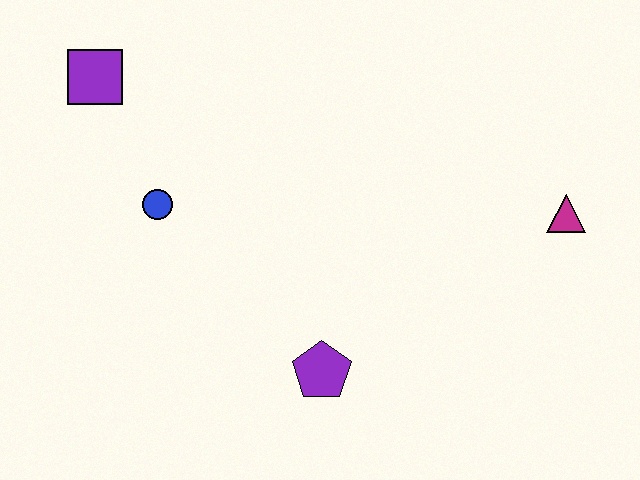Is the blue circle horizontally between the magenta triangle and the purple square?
Yes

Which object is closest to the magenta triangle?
The purple pentagon is closest to the magenta triangle.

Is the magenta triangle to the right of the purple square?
Yes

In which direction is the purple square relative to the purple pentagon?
The purple square is above the purple pentagon.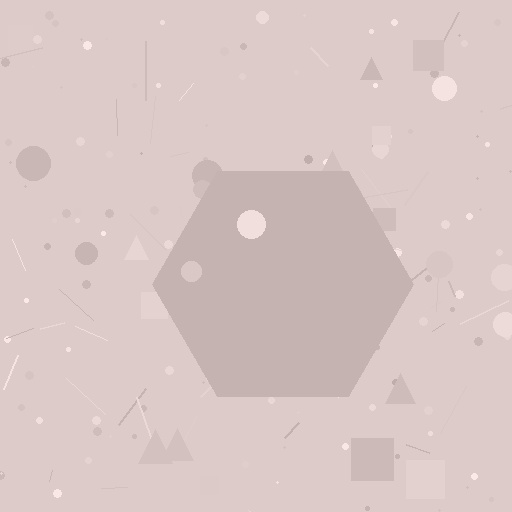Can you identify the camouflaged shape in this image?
The camouflaged shape is a hexagon.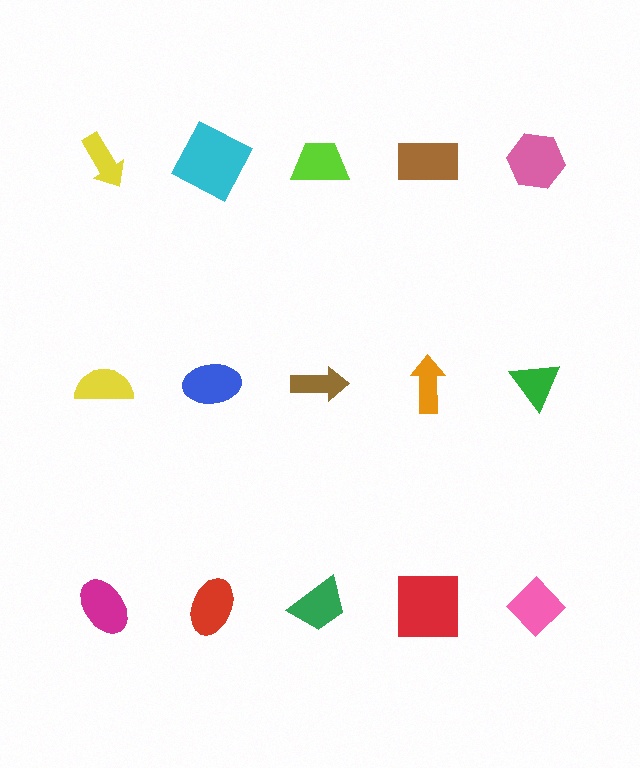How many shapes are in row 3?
5 shapes.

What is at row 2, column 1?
A yellow semicircle.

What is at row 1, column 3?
A lime trapezoid.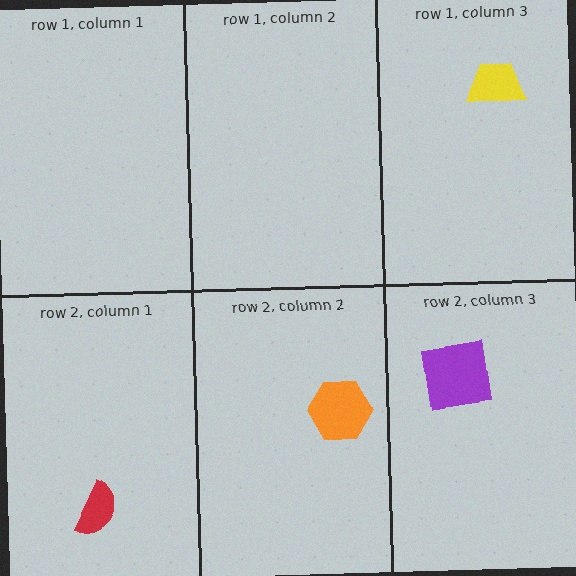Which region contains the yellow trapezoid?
The row 1, column 3 region.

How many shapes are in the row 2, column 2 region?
1.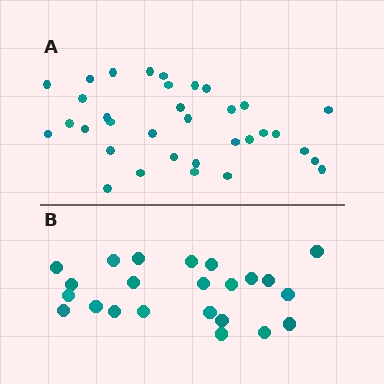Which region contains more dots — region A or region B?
Region A (the top region) has more dots.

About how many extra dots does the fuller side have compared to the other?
Region A has roughly 12 or so more dots than region B.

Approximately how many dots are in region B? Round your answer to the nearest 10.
About 20 dots. (The exact count is 23, which rounds to 20.)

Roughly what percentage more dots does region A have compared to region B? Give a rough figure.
About 50% more.